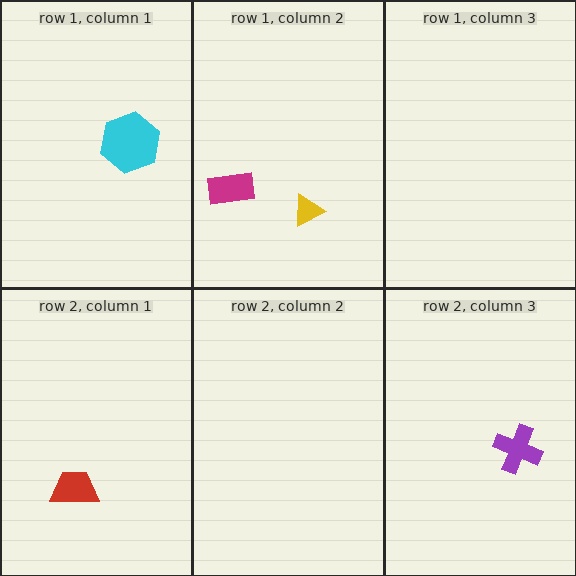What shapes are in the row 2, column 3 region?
The purple cross.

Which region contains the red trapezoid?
The row 2, column 1 region.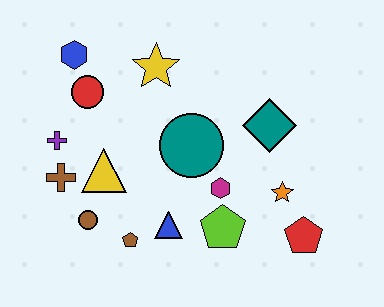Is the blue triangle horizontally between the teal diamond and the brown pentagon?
Yes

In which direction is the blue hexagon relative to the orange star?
The blue hexagon is to the left of the orange star.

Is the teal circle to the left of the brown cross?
No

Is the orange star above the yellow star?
No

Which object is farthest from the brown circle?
The red pentagon is farthest from the brown circle.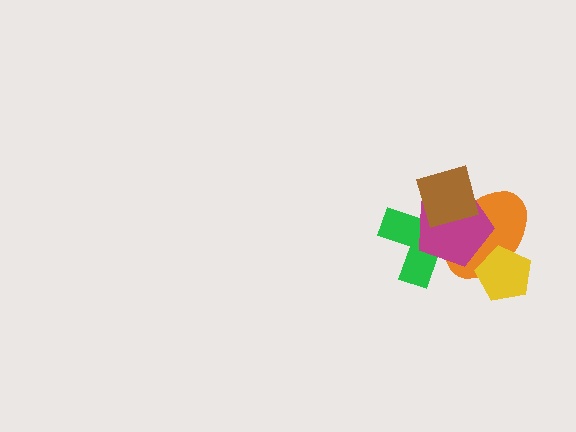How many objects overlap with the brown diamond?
3 objects overlap with the brown diamond.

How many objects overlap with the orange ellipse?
4 objects overlap with the orange ellipse.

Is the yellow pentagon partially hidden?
No, no other shape covers it.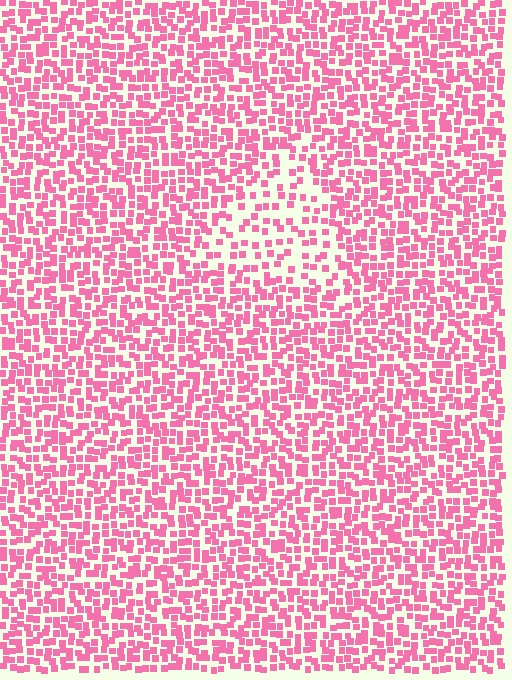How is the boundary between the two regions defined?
The boundary is defined by a change in element density (approximately 2.0x ratio). All elements are the same color, size, and shape.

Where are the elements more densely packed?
The elements are more densely packed outside the triangle boundary.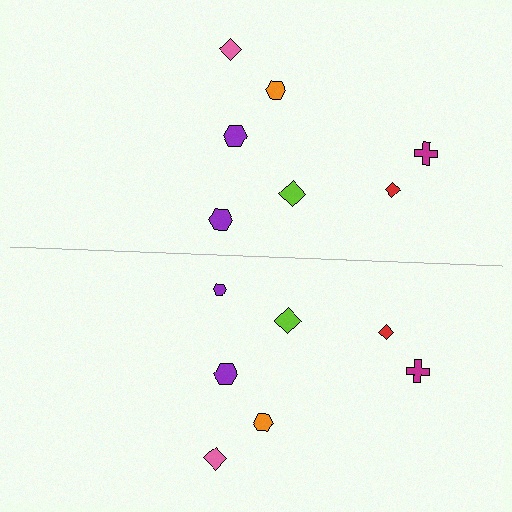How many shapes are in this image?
There are 14 shapes in this image.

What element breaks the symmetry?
The purple hexagon on the bottom side has a different size than its mirror counterpart.